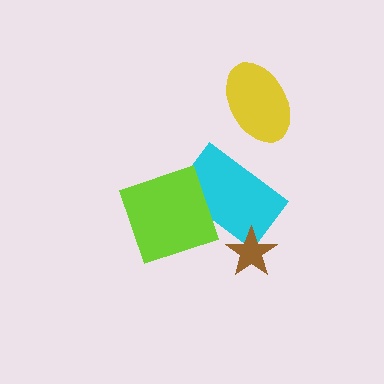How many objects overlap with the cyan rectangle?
2 objects overlap with the cyan rectangle.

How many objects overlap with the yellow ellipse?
0 objects overlap with the yellow ellipse.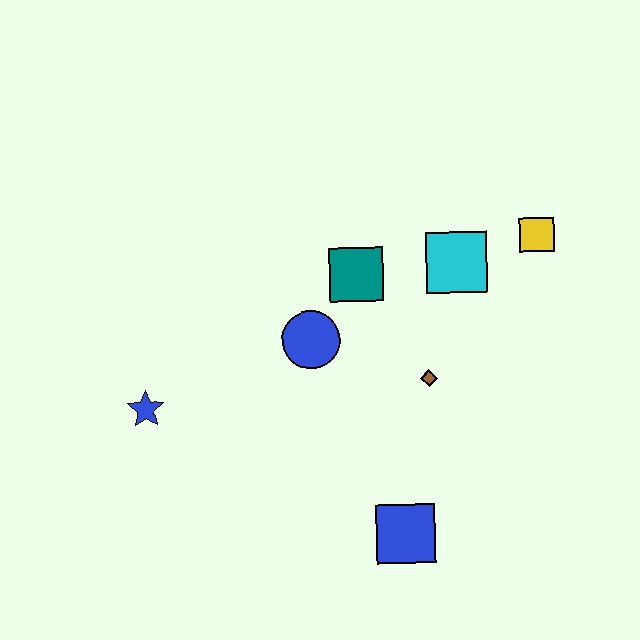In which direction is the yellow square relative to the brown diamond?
The yellow square is above the brown diamond.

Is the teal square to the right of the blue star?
Yes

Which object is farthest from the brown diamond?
The blue star is farthest from the brown diamond.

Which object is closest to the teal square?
The blue circle is closest to the teal square.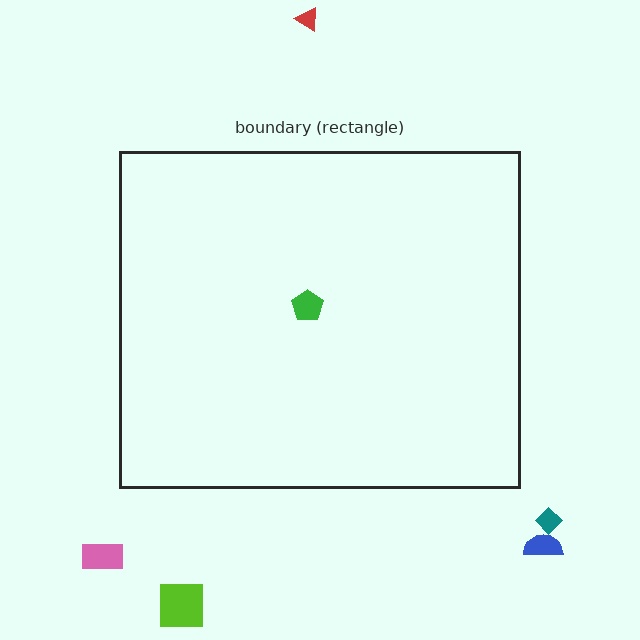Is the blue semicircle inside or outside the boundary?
Outside.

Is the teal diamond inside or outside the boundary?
Outside.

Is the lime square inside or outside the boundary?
Outside.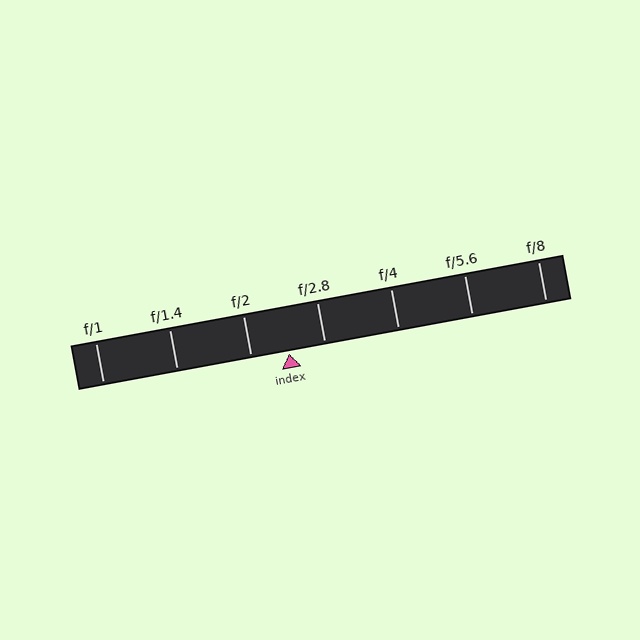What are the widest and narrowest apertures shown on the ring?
The widest aperture shown is f/1 and the narrowest is f/8.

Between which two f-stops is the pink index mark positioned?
The index mark is between f/2 and f/2.8.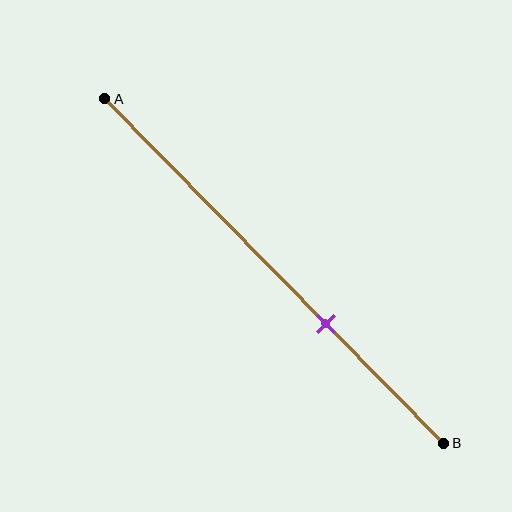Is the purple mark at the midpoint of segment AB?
No, the mark is at about 65% from A, not at the 50% midpoint.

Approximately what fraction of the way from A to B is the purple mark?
The purple mark is approximately 65% of the way from A to B.